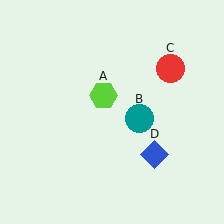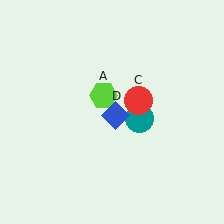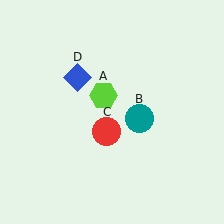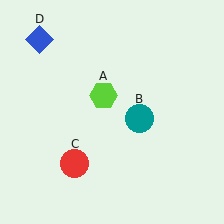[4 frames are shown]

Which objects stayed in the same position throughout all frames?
Lime hexagon (object A) and teal circle (object B) remained stationary.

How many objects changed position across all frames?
2 objects changed position: red circle (object C), blue diamond (object D).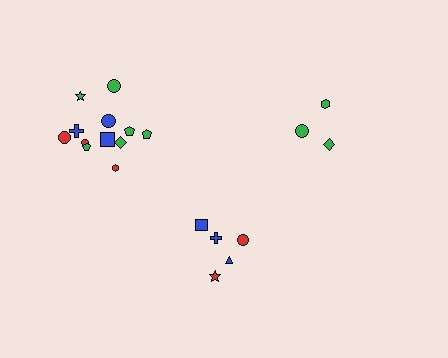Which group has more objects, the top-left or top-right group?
The top-left group.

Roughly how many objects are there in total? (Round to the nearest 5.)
Roughly 20 objects in total.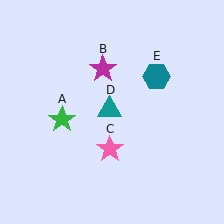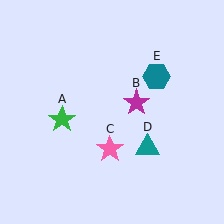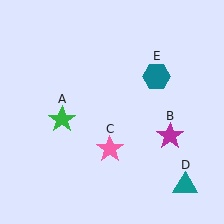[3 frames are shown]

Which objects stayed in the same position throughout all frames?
Green star (object A) and pink star (object C) and teal hexagon (object E) remained stationary.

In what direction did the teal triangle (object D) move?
The teal triangle (object D) moved down and to the right.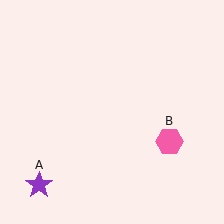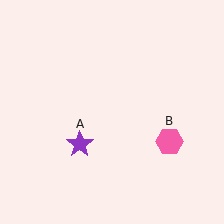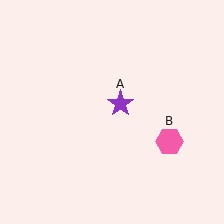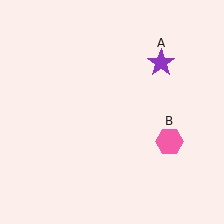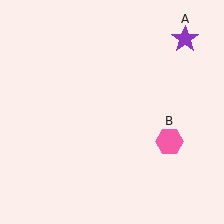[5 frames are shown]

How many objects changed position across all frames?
1 object changed position: purple star (object A).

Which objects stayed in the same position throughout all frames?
Pink hexagon (object B) remained stationary.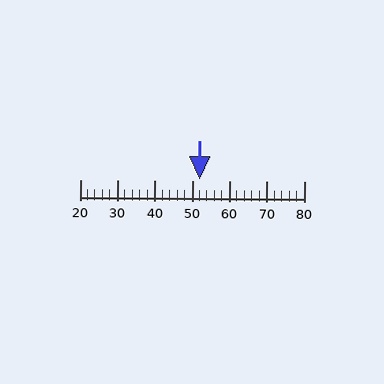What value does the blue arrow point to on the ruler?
The blue arrow points to approximately 52.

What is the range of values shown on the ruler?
The ruler shows values from 20 to 80.